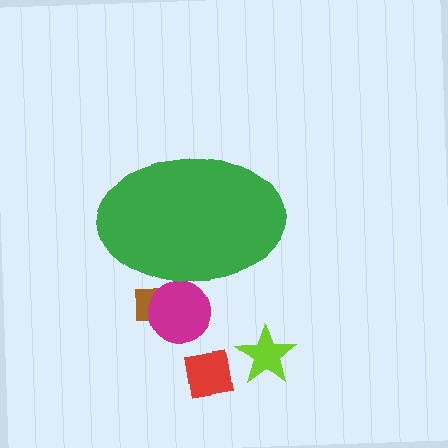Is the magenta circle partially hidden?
Yes, the magenta circle is partially hidden behind the green ellipse.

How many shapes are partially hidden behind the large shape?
2 shapes are partially hidden.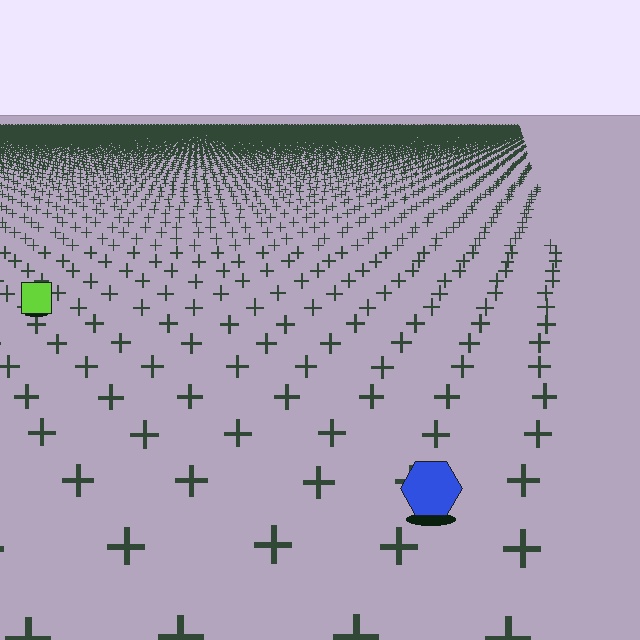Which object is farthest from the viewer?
The lime square is farthest from the viewer. It appears smaller and the ground texture around it is denser.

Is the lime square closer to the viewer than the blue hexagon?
No. The blue hexagon is closer — you can tell from the texture gradient: the ground texture is coarser near it.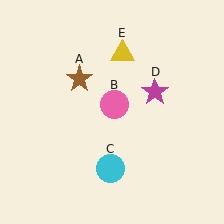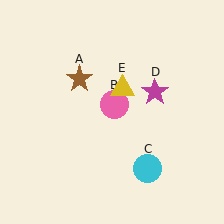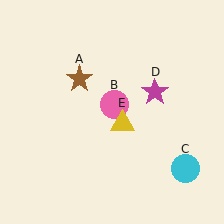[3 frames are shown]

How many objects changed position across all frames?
2 objects changed position: cyan circle (object C), yellow triangle (object E).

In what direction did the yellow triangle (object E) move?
The yellow triangle (object E) moved down.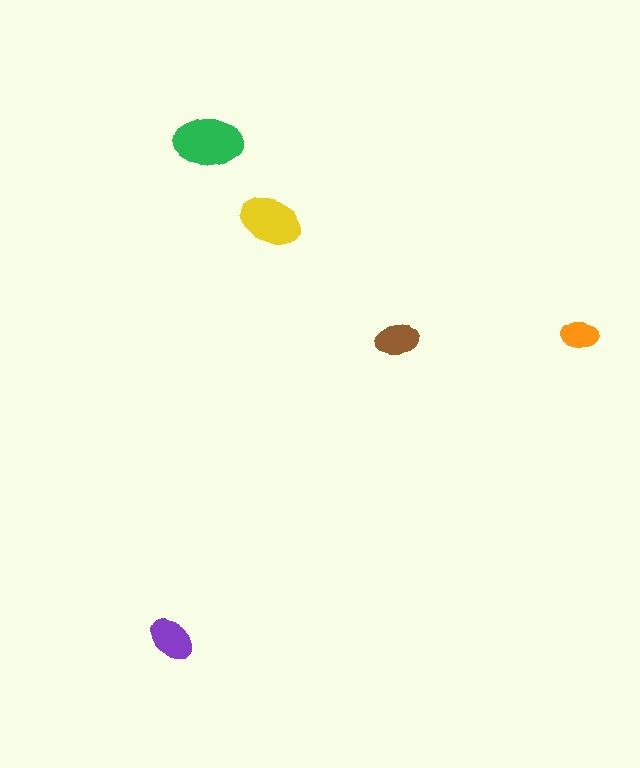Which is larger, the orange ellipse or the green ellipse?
The green one.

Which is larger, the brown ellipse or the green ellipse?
The green one.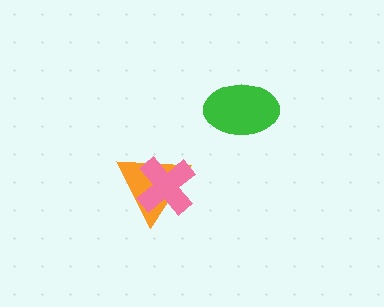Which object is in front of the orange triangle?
The pink cross is in front of the orange triangle.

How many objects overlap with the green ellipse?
0 objects overlap with the green ellipse.